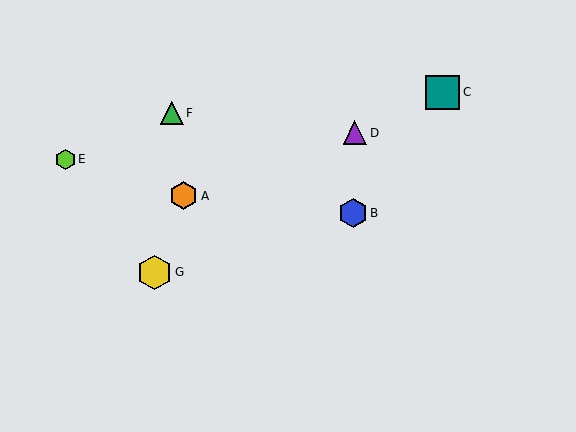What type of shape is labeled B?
Shape B is a blue hexagon.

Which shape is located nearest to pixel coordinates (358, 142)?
The purple triangle (labeled D) at (355, 133) is nearest to that location.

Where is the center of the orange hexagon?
The center of the orange hexagon is at (184, 196).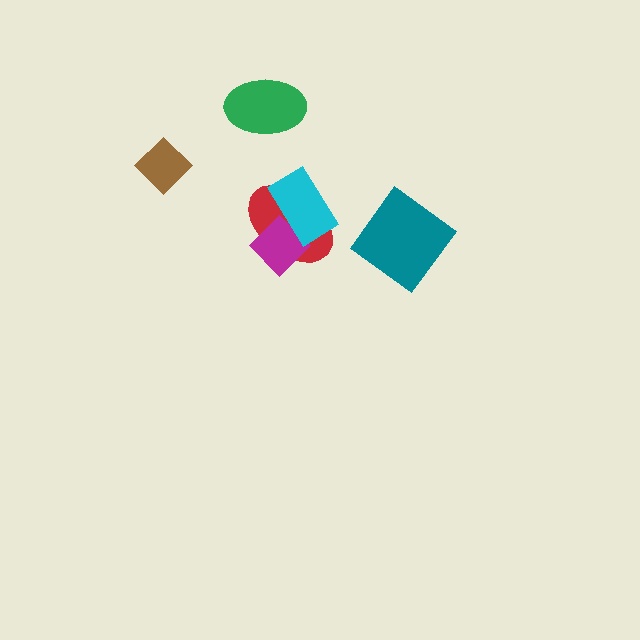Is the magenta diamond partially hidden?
Yes, it is partially covered by another shape.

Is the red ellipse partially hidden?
Yes, it is partially covered by another shape.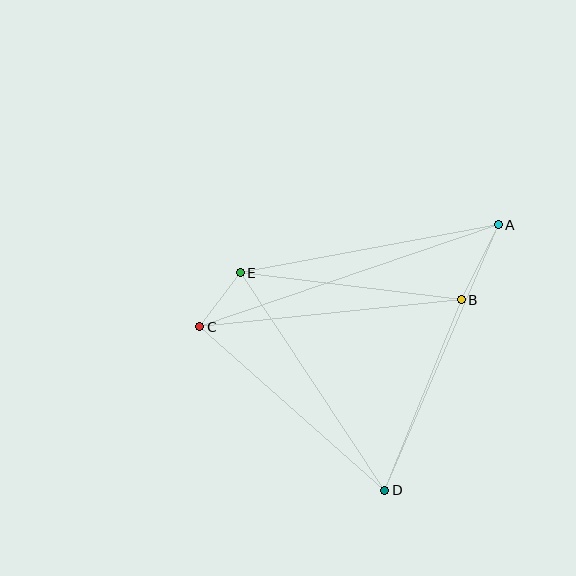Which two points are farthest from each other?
Points A and C are farthest from each other.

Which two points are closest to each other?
Points C and E are closest to each other.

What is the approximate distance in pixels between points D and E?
The distance between D and E is approximately 261 pixels.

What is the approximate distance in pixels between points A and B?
The distance between A and B is approximately 84 pixels.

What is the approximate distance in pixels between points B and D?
The distance between B and D is approximately 205 pixels.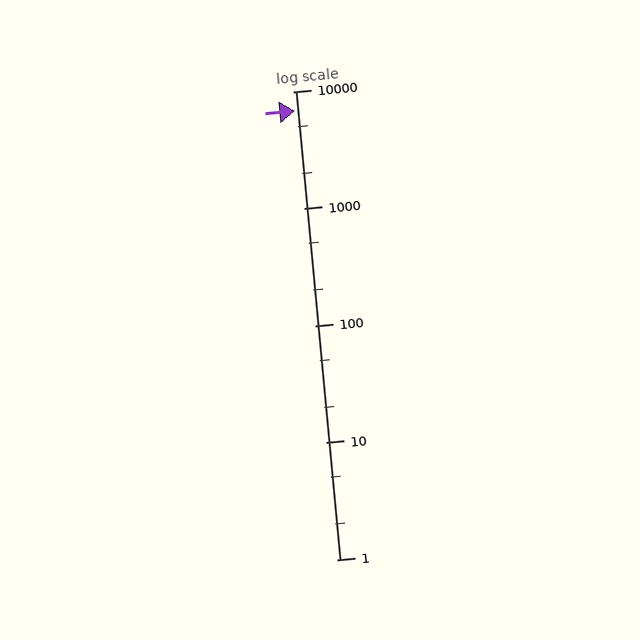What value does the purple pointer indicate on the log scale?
The pointer indicates approximately 6800.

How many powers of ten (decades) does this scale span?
The scale spans 4 decades, from 1 to 10000.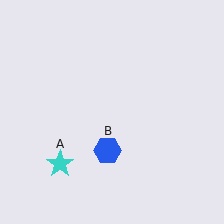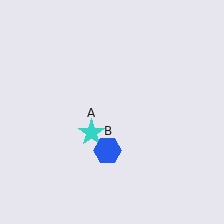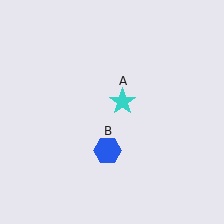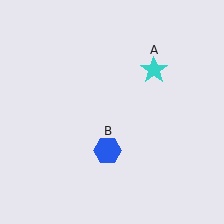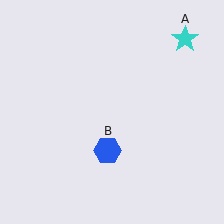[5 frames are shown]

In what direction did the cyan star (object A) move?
The cyan star (object A) moved up and to the right.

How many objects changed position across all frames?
1 object changed position: cyan star (object A).